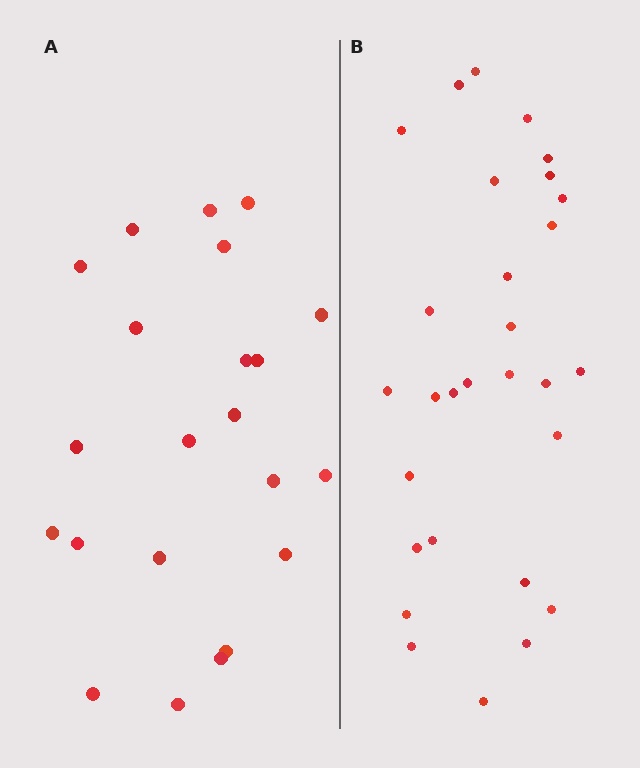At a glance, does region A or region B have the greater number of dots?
Region B (the right region) has more dots.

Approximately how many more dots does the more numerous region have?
Region B has roughly 8 or so more dots than region A.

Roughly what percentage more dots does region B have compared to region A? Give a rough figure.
About 30% more.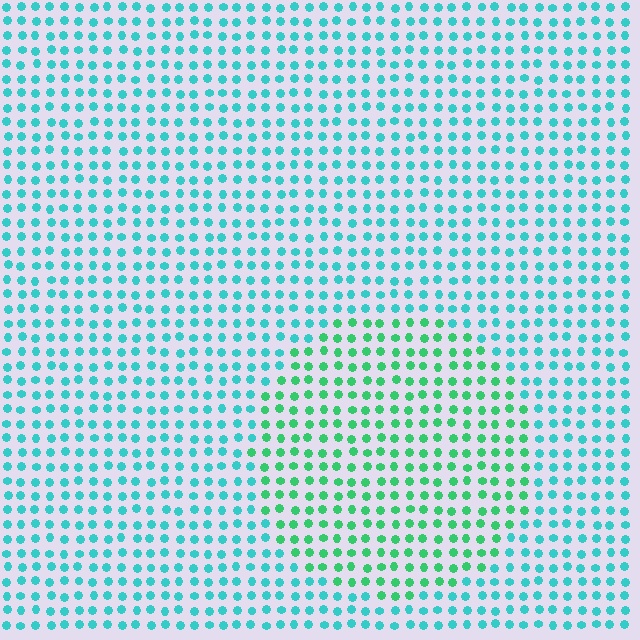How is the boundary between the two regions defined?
The boundary is defined purely by a slight shift in hue (about 36 degrees). Spacing, size, and orientation are identical on both sides.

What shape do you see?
I see a circle.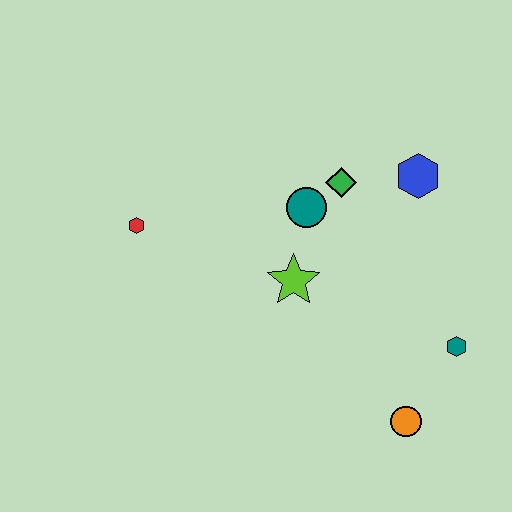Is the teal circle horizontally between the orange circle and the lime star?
Yes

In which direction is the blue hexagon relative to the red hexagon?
The blue hexagon is to the right of the red hexagon.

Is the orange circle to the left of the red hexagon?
No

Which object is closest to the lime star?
The teal circle is closest to the lime star.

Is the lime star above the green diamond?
No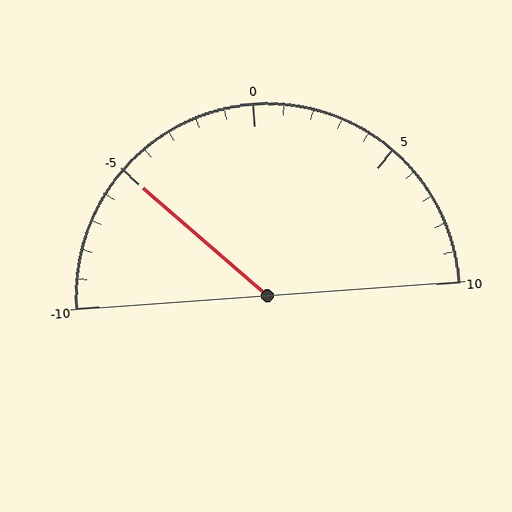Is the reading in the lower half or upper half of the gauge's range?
The reading is in the lower half of the range (-10 to 10).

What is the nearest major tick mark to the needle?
The nearest major tick mark is -5.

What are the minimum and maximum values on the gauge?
The gauge ranges from -10 to 10.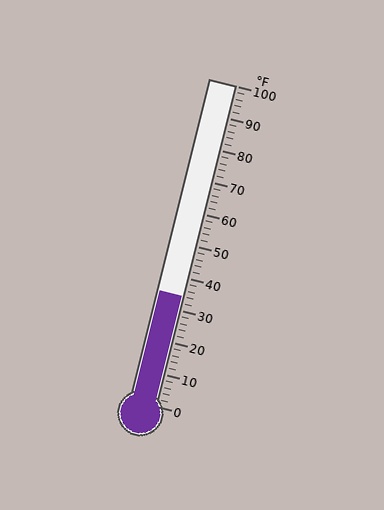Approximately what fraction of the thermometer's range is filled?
The thermometer is filled to approximately 35% of its range.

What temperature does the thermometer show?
The thermometer shows approximately 34°F.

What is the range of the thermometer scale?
The thermometer scale ranges from 0°F to 100°F.